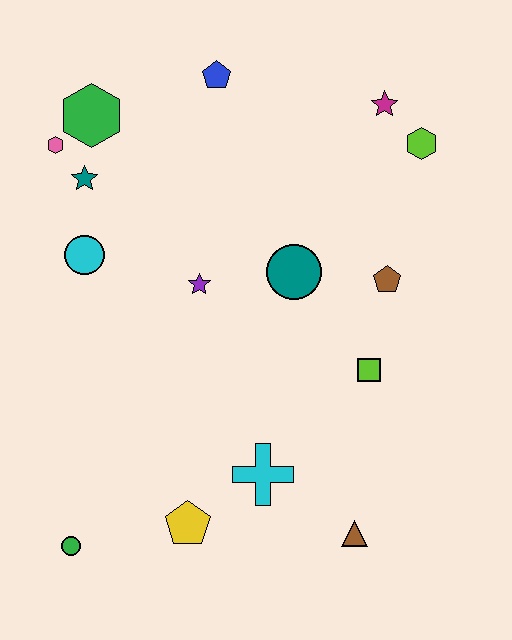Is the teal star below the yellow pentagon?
No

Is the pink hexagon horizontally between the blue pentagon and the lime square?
No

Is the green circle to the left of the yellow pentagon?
Yes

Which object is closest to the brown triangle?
The cyan cross is closest to the brown triangle.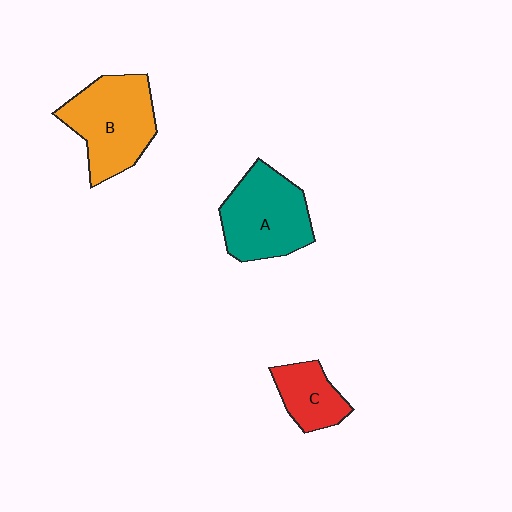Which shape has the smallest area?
Shape C (red).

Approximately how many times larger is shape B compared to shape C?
Approximately 1.9 times.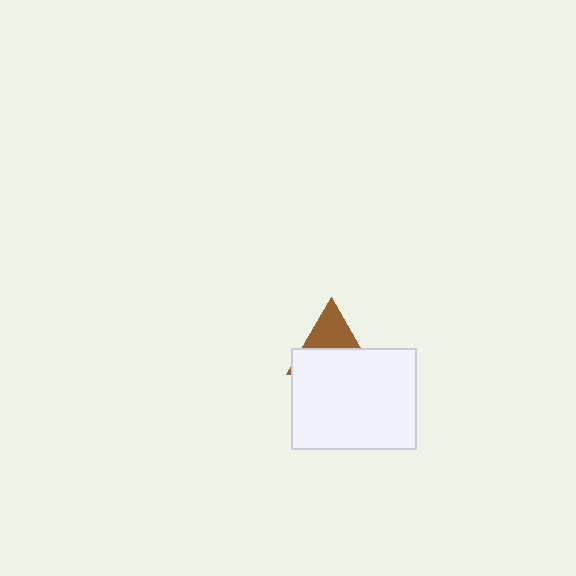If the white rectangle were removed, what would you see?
You would see the complete brown triangle.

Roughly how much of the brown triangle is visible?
A small part of it is visible (roughly 43%).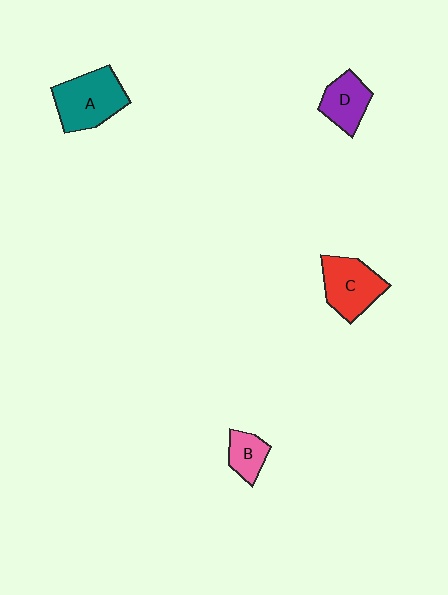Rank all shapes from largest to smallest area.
From largest to smallest: A (teal), C (red), D (purple), B (pink).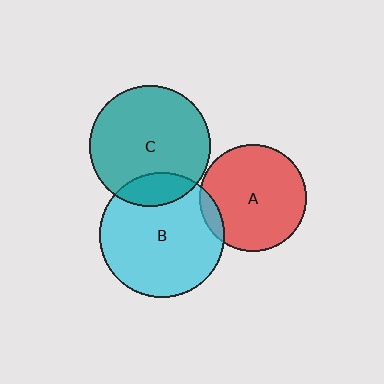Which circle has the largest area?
Circle B (cyan).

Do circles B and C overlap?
Yes.